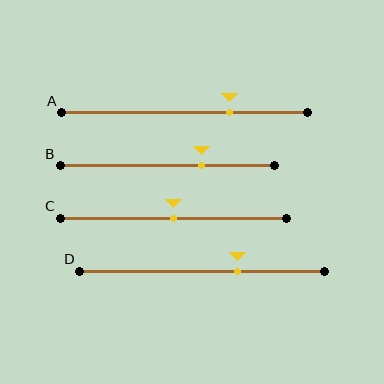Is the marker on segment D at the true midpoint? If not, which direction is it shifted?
No, the marker on segment D is shifted to the right by about 15% of the segment length.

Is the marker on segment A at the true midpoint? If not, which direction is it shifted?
No, the marker on segment A is shifted to the right by about 18% of the segment length.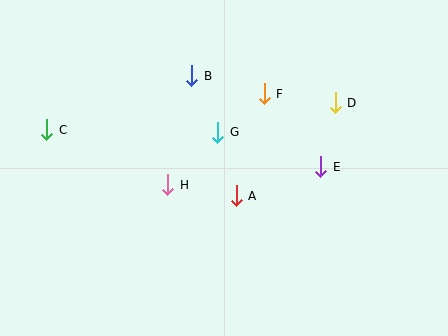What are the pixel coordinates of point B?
Point B is at (192, 76).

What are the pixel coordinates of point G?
Point G is at (218, 132).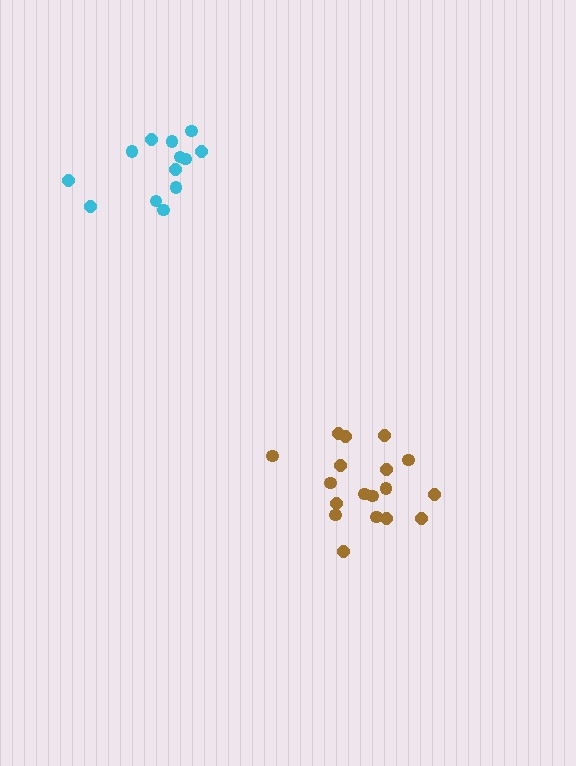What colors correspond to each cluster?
The clusters are colored: cyan, brown.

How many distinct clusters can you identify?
There are 2 distinct clusters.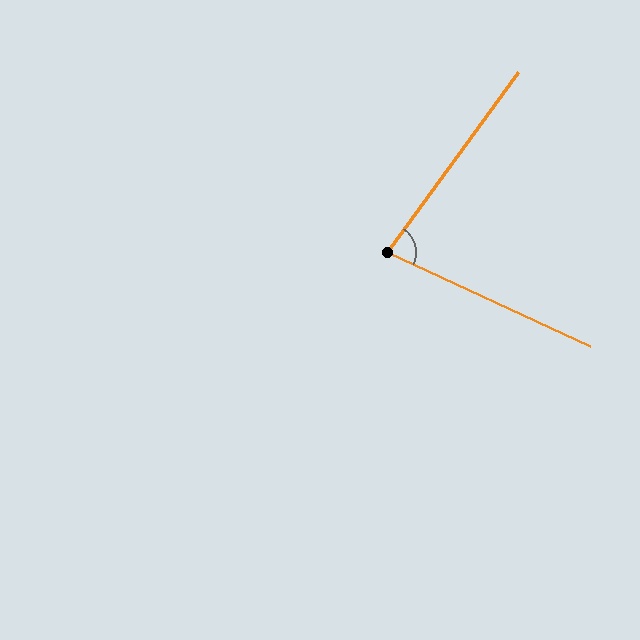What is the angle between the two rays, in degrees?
Approximately 79 degrees.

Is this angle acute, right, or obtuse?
It is acute.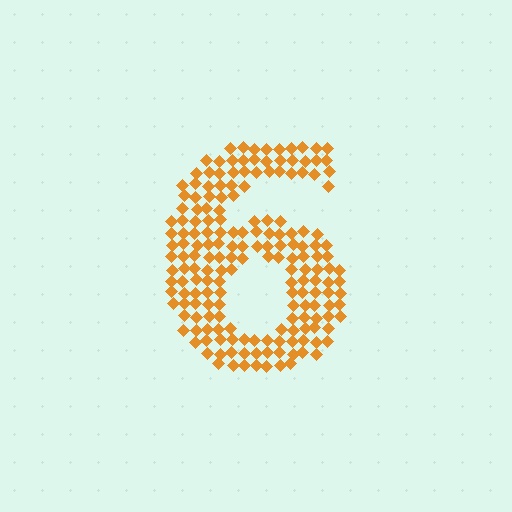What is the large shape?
The large shape is the digit 6.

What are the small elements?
The small elements are diamonds.